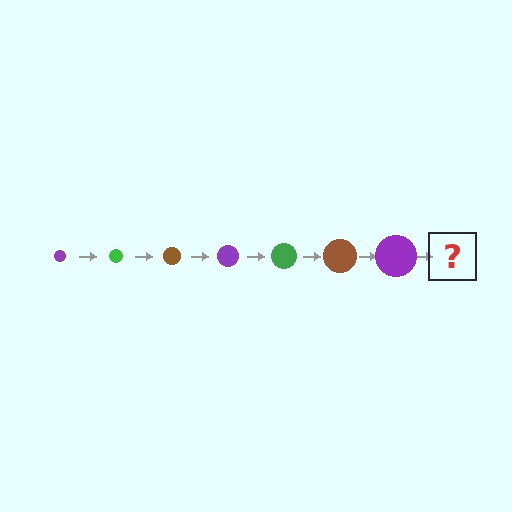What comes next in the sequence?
The next element should be a green circle, larger than the previous one.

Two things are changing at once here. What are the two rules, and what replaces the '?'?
The two rules are that the circle grows larger each step and the color cycles through purple, green, and brown. The '?' should be a green circle, larger than the previous one.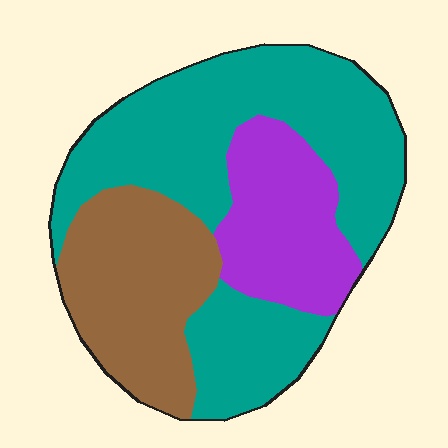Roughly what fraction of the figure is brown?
Brown covers roughly 25% of the figure.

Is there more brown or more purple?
Brown.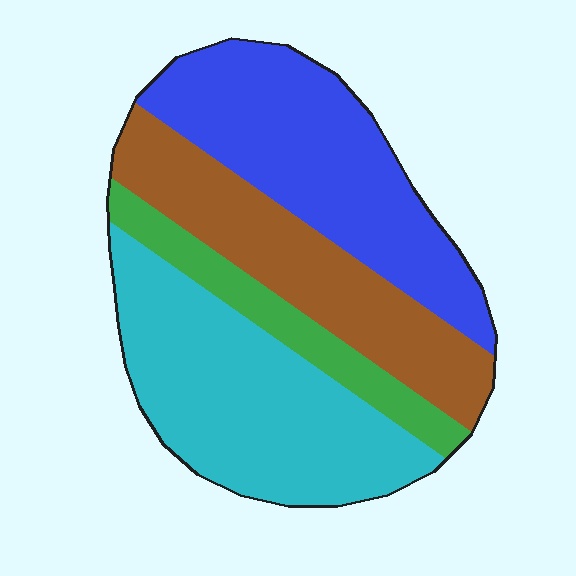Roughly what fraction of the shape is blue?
Blue takes up about one third (1/3) of the shape.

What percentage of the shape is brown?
Brown covers roughly 25% of the shape.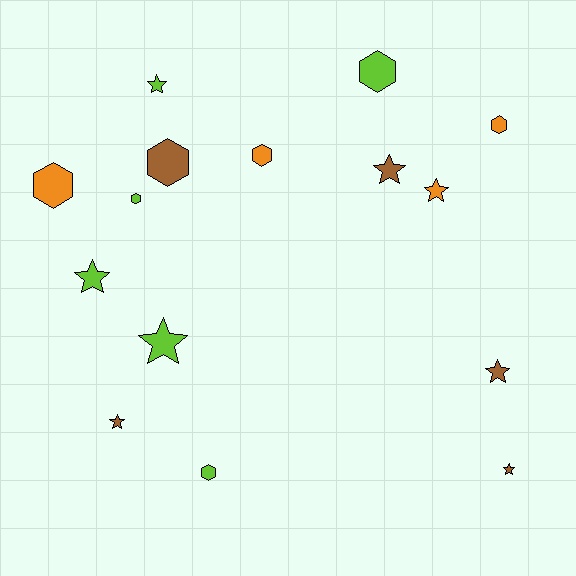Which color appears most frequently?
Lime, with 6 objects.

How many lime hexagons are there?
There are 3 lime hexagons.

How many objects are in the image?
There are 15 objects.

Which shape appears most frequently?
Star, with 8 objects.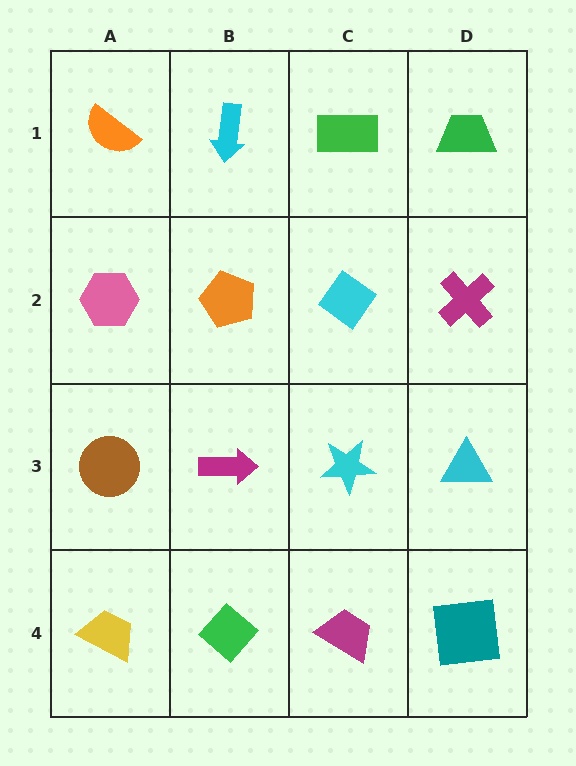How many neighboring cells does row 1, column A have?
2.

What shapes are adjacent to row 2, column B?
A cyan arrow (row 1, column B), a magenta arrow (row 3, column B), a pink hexagon (row 2, column A), a cyan diamond (row 2, column C).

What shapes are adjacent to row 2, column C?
A green rectangle (row 1, column C), a cyan star (row 3, column C), an orange pentagon (row 2, column B), a magenta cross (row 2, column D).